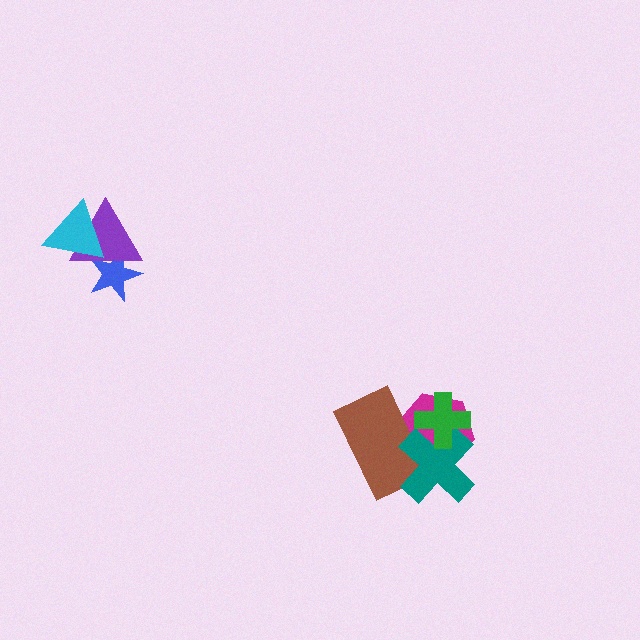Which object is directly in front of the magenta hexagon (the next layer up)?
The brown rectangle is directly in front of the magenta hexagon.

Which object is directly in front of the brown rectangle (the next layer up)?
The teal cross is directly in front of the brown rectangle.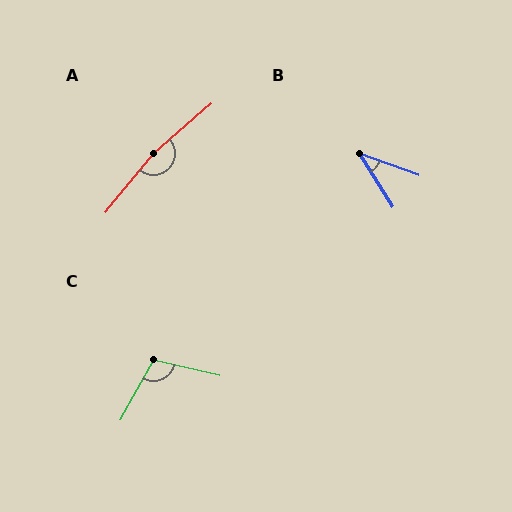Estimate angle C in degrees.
Approximately 105 degrees.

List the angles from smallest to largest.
B (38°), C (105°), A (170°).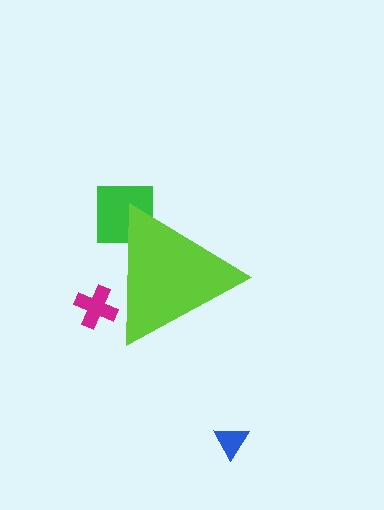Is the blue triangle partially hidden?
No, the blue triangle is fully visible.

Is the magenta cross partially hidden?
Yes, the magenta cross is partially hidden behind the lime triangle.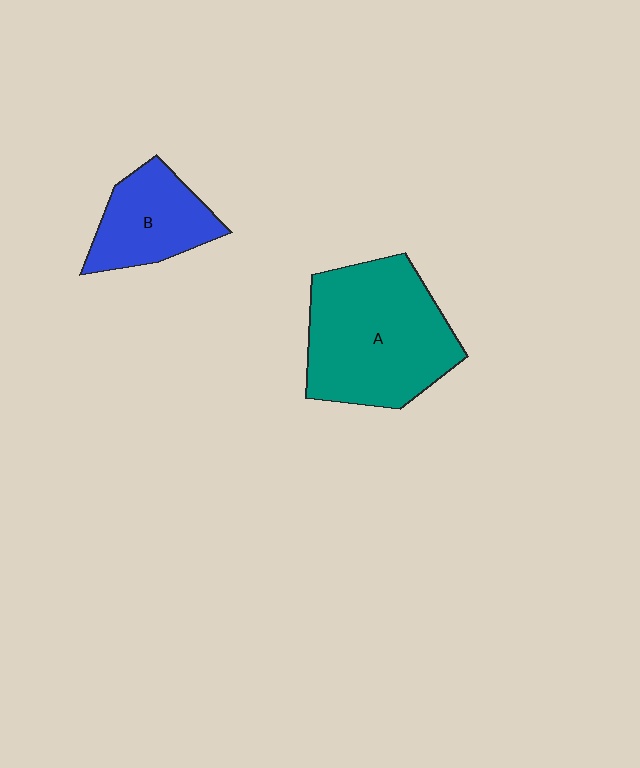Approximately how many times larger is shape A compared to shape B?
Approximately 1.9 times.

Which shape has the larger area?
Shape A (teal).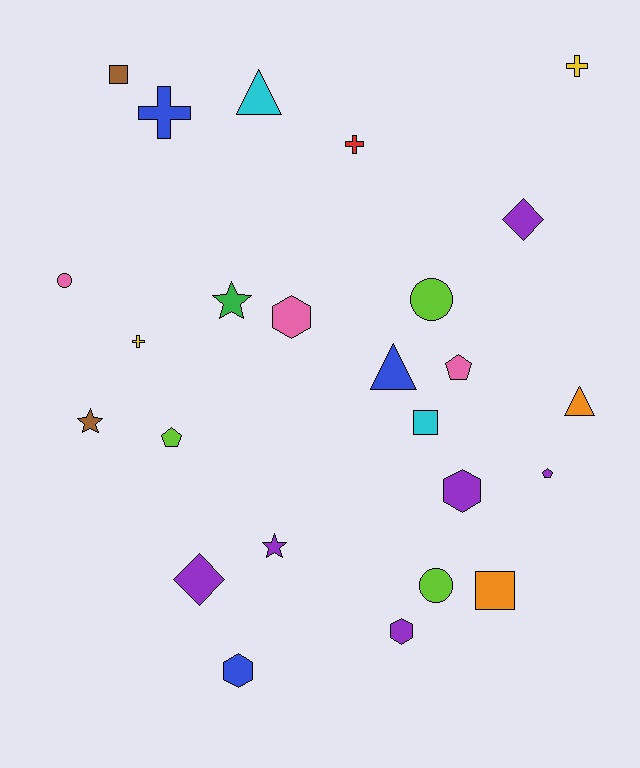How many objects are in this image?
There are 25 objects.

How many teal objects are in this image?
There are no teal objects.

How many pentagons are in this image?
There are 3 pentagons.